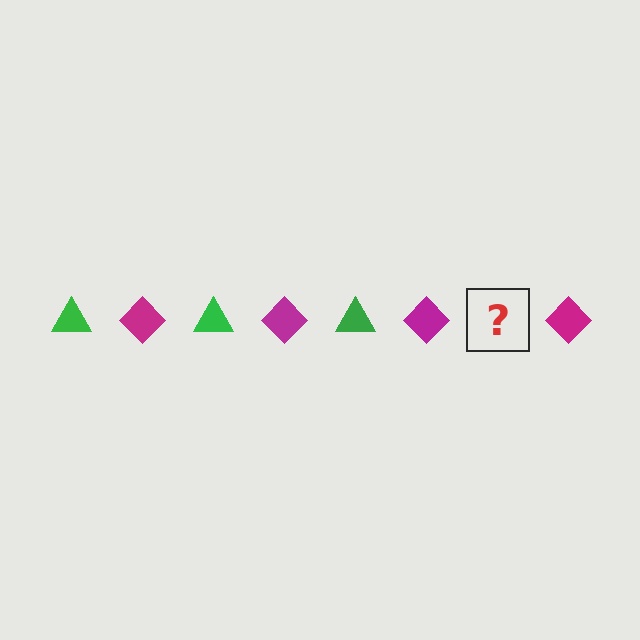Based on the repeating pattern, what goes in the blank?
The blank should be a green triangle.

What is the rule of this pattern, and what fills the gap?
The rule is that the pattern alternates between green triangle and magenta diamond. The gap should be filled with a green triangle.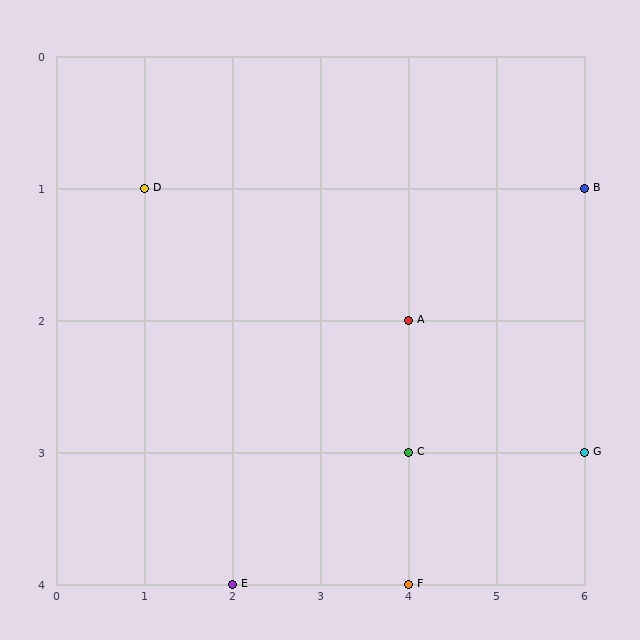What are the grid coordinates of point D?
Point D is at grid coordinates (1, 1).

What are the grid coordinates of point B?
Point B is at grid coordinates (6, 1).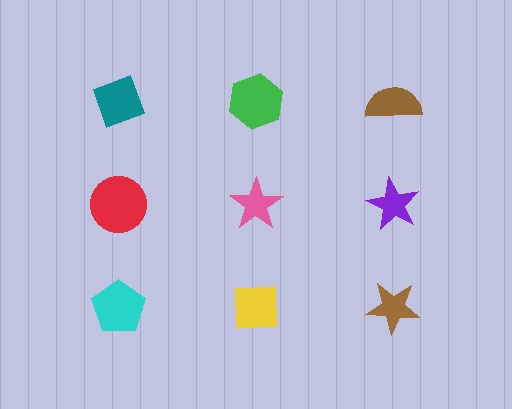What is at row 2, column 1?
A red circle.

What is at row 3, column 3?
A brown star.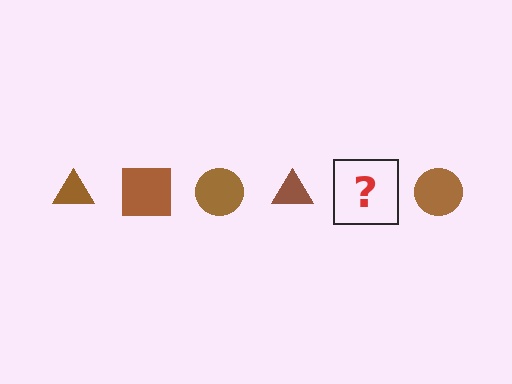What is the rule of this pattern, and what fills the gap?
The rule is that the pattern cycles through triangle, square, circle shapes in brown. The gap should be filled with a brown square.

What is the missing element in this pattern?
The missing element is a brown square.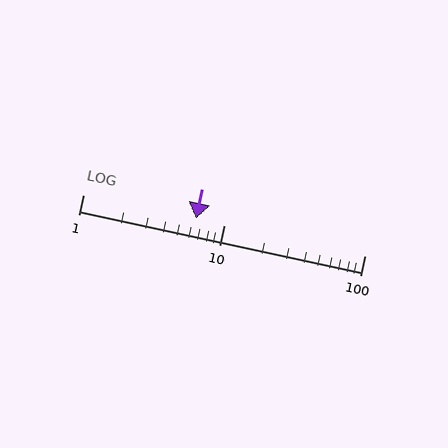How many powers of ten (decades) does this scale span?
The scale spans 2 decades, from 1 to 100.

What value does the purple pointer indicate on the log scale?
The pointer indicates approximately 6.3.